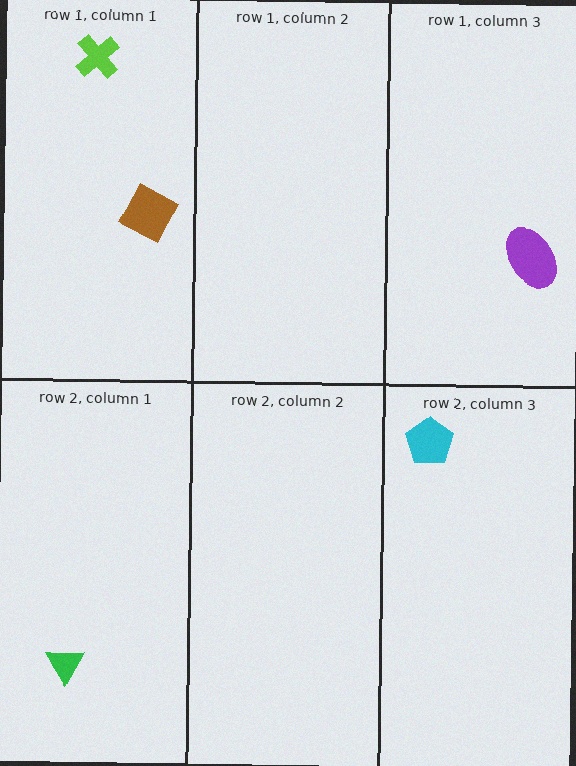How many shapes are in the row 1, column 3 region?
1.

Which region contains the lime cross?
The row 1, column 1 region.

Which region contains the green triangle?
The row 2, column 1 region.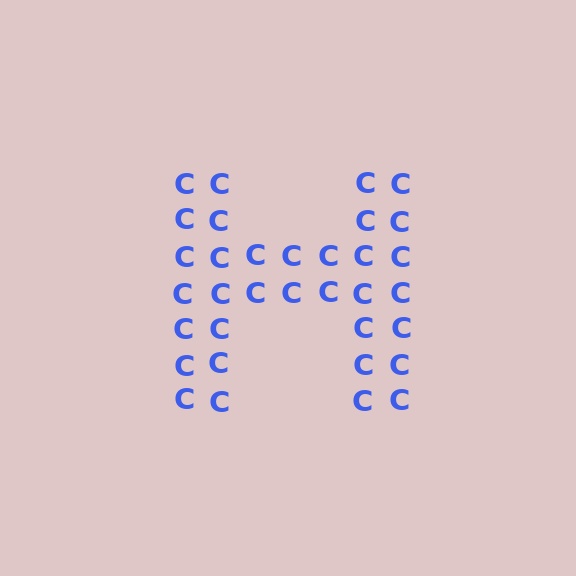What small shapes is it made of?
It is made of small letter C's.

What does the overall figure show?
The overall figure shows the letter H.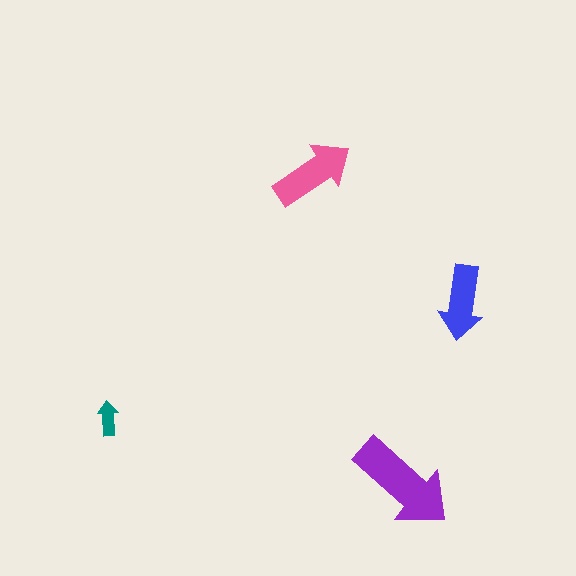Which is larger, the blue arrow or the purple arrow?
The purple one.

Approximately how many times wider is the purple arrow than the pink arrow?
About 1.5 times wider.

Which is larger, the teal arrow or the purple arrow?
The purple one.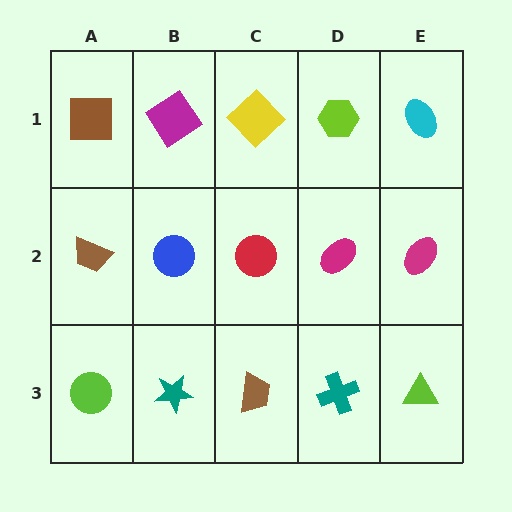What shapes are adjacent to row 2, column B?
A magenta diamond (row 1, column B), a teal star (row 3, column B), a brown trapezoid (row 2, column A), a red circle (row 2, column C).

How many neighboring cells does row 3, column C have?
3.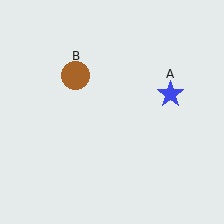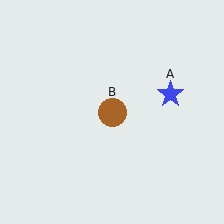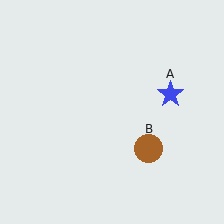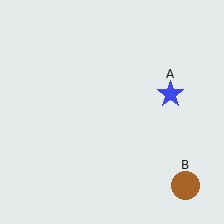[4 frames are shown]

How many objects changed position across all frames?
1 object changed position: brown circle (object B).